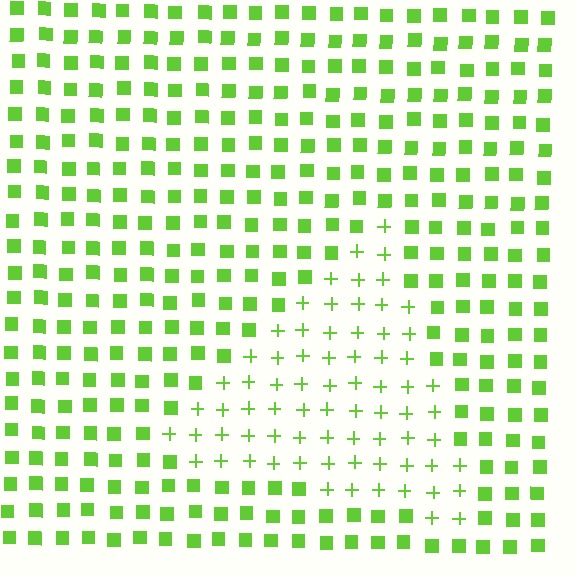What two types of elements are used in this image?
The image uses plus signs inside the triangle region and squares outside it.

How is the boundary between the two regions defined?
The boundary is defined by a change in element shape: plus signs inside vs. squares outside. All elements share the same color and spacing.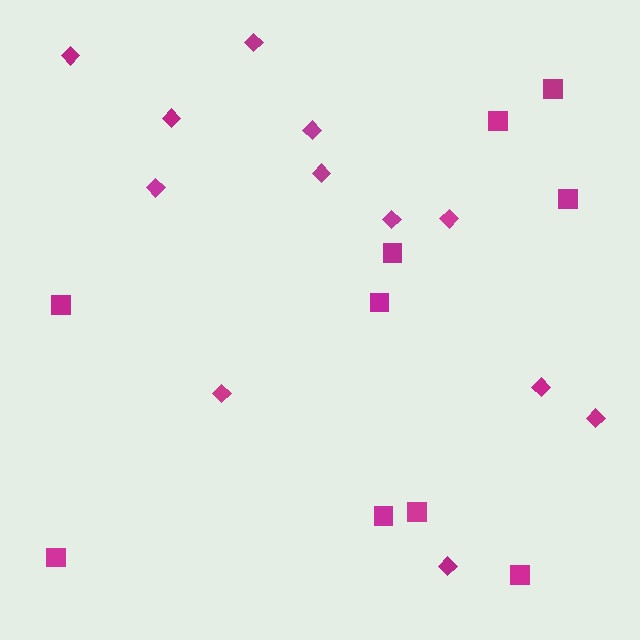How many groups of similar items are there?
There are 2 groups: one group of diamonds (12) and one group of squares (10).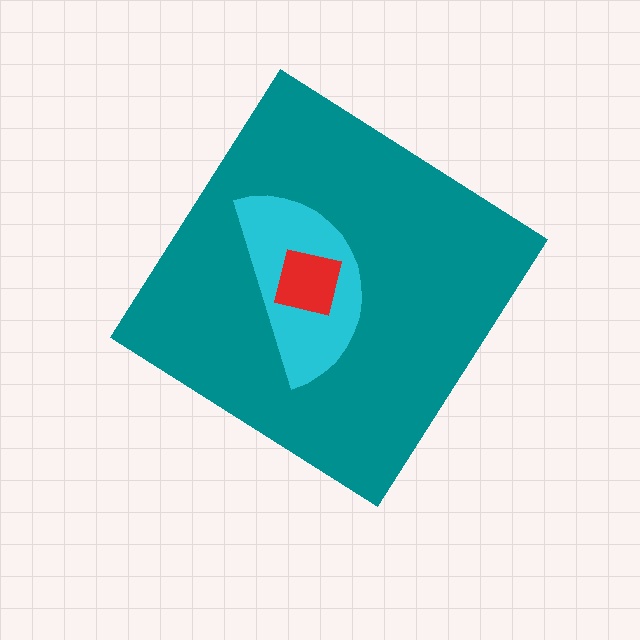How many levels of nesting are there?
3.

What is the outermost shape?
The teal diamond.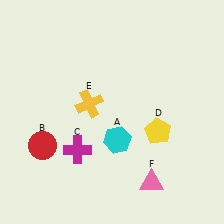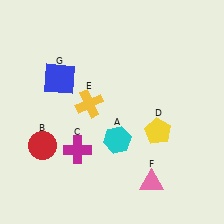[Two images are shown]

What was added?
A blue square (G) was added in Image 2.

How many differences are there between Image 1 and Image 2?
There is 1 difference between the two images.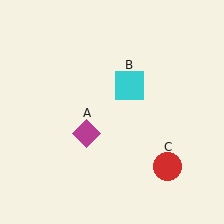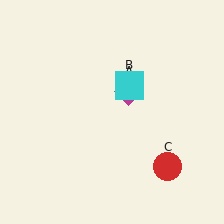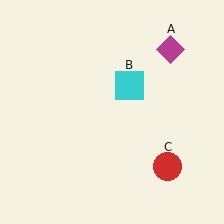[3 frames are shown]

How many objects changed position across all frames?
1 object changed position: magenta diamond (object A).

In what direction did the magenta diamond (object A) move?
The magenta diamond (object A) moved up and to the right.